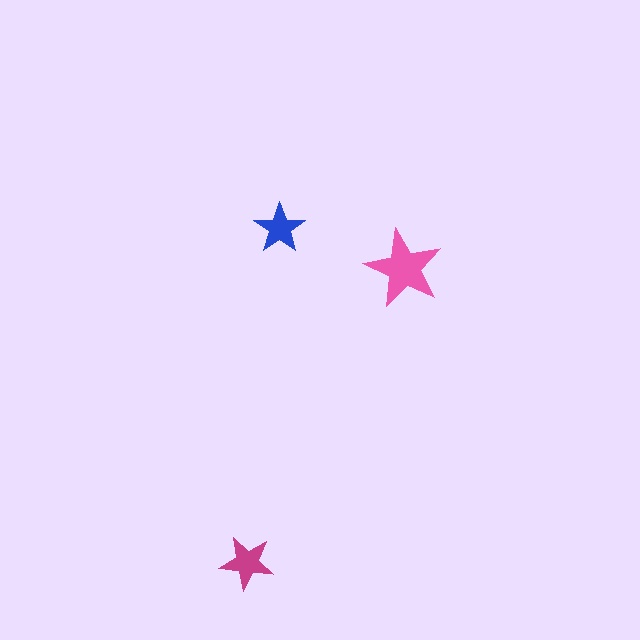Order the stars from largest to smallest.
the pink one, the magenta one, the blue one.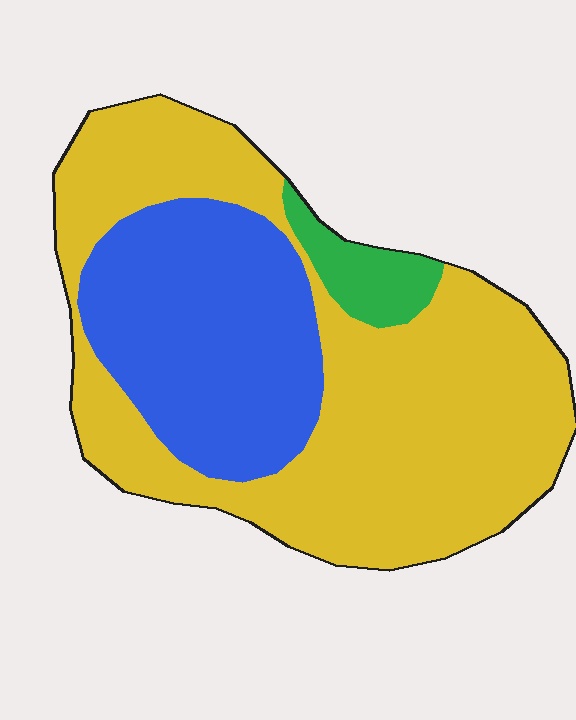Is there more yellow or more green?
Yellow.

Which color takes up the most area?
Yellow, at roughly 60%.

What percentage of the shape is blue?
Blue takes up about one third (1/3) of the shape.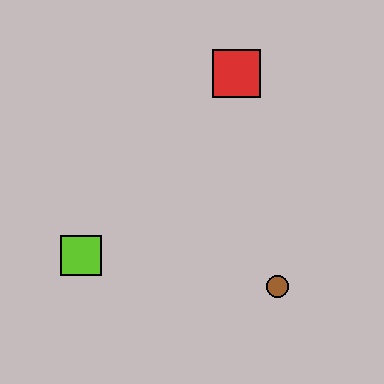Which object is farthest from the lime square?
The red square is farthest from the lime square.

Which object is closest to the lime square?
The brown circle is closest to the lime square.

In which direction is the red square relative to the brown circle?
The red square is above the brown circle.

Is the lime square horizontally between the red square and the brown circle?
No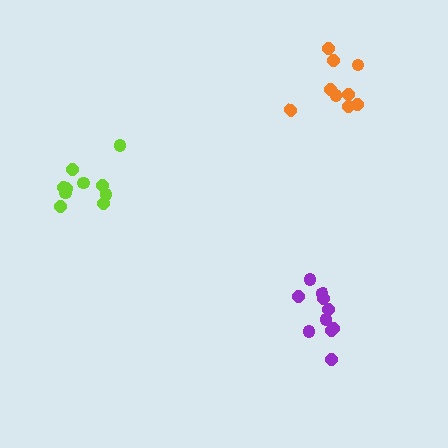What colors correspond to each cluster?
The clusters are colored: orange, lime, purple.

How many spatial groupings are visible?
There are 3 spatial groupings.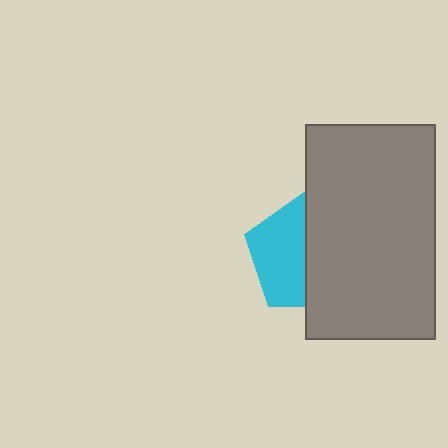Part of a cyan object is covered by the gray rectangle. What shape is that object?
It is a pentagon.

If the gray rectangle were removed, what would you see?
You would see the complete cyan pentagon.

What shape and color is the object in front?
The object in front is a gray rectangle.